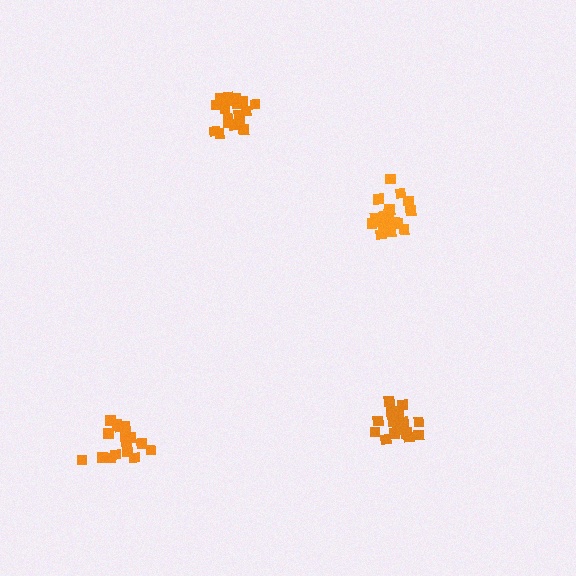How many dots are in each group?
Group 1: 19 dots, Group 2: 18 dots, Group 3: 16 dots, Group 4: 18 dots (71 total).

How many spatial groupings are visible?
There are 4 spatial groupings.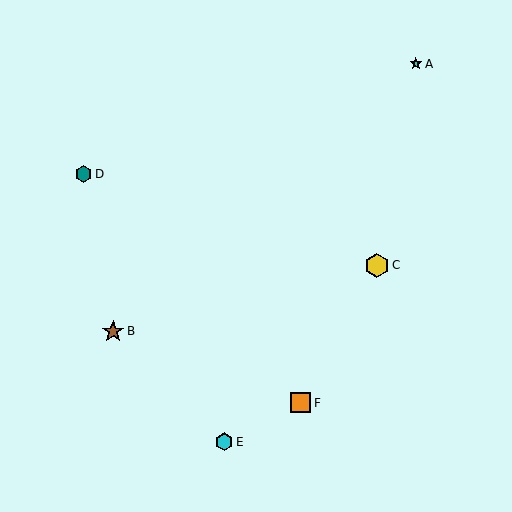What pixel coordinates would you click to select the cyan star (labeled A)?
Click at (416, 64) to select the cyan star A.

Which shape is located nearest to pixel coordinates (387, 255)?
The yellow hexagon (labeled C) at (377, 265) is nearest to that location.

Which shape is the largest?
The yellow hexagon (labeled C) is the largest.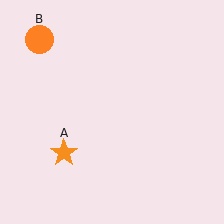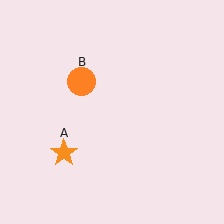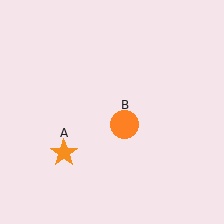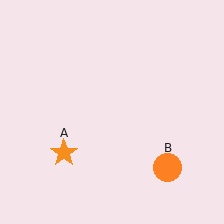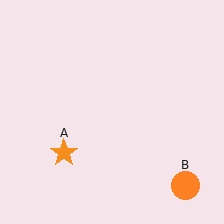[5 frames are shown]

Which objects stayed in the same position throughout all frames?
Orange star (object A) remained stationary.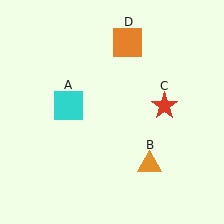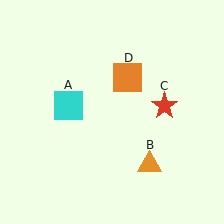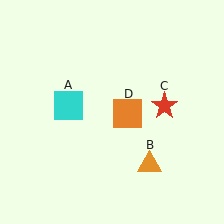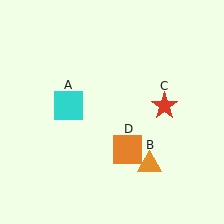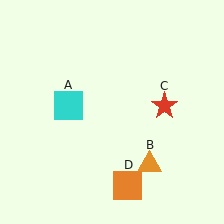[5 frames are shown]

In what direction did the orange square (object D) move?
The orange square (object D) moved down.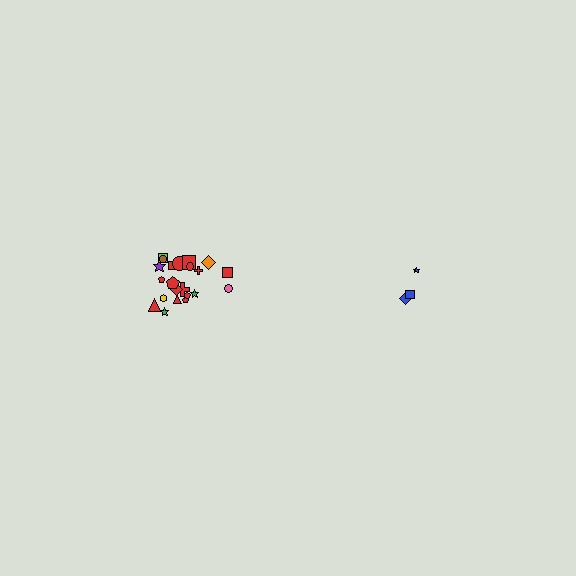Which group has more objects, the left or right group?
The left group.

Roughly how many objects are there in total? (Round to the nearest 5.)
Roughly 25 objects in total.